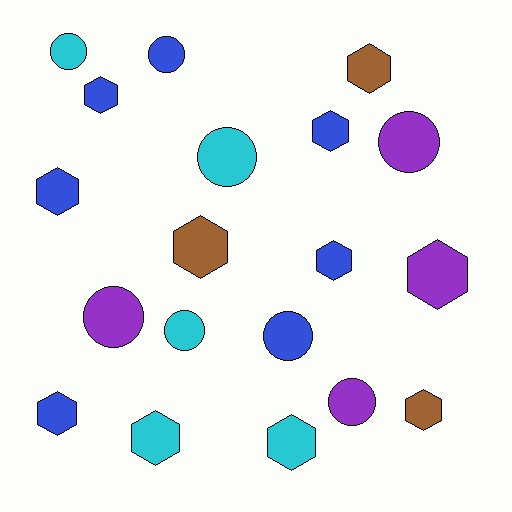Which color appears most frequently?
Blue, with 7 objects.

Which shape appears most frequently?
Hexagon, with 11 objects.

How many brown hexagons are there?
There are 3 brown hexagons.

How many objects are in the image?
There are 19 objects.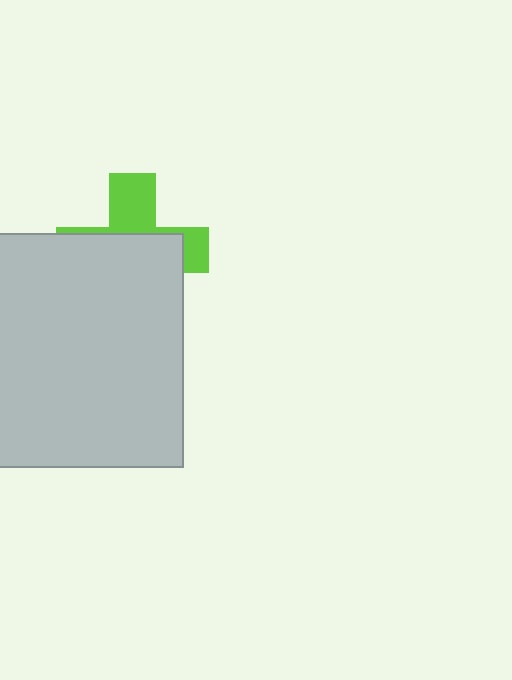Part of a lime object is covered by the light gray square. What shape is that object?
It is a cross.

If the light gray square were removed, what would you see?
You would see the complete lime cross.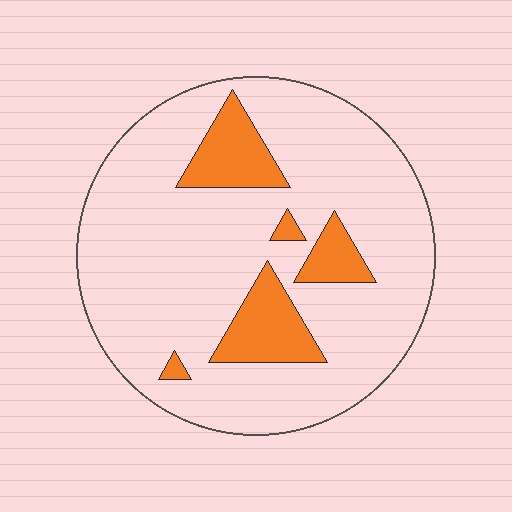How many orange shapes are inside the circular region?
5.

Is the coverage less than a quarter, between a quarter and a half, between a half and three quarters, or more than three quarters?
Less than a quarter.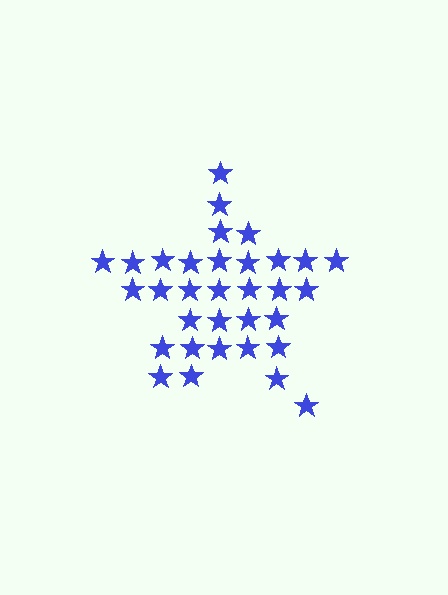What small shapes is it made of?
It is made of small stars.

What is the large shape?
The large shape is a star.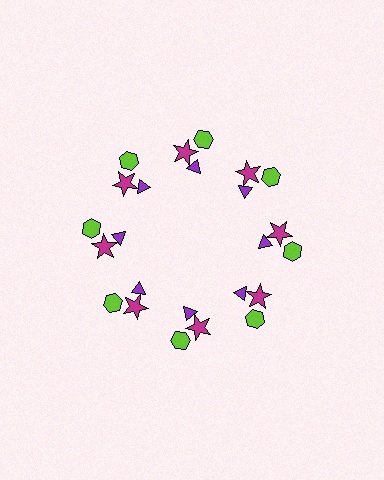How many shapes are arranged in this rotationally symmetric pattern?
There are 24 shapes, arranged in 8 groups of 3.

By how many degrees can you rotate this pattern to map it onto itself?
The pattern maps onto itself every 45 degrees of rotation.